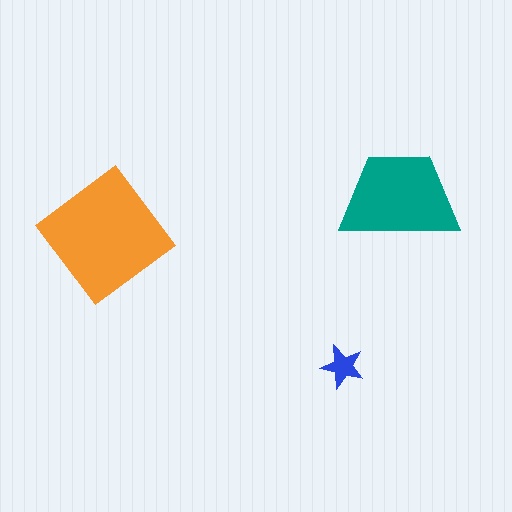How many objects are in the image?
There are 3 objects in the image.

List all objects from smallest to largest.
The blue star, the teal trapezoid, the orange diamond.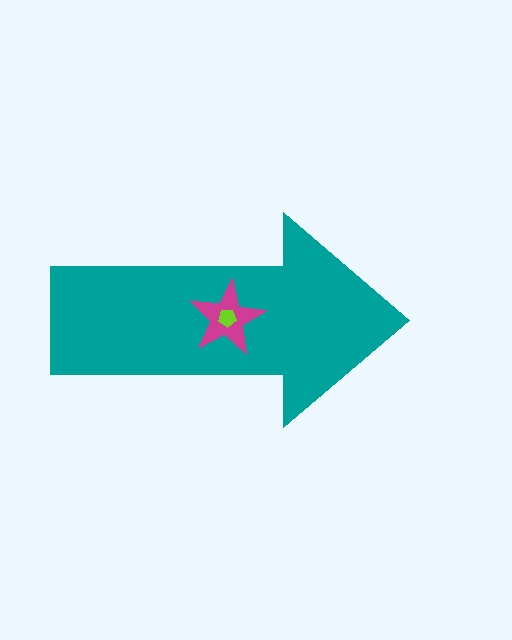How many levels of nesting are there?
3.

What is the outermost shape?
The teal arrow.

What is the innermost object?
The lime pentagon.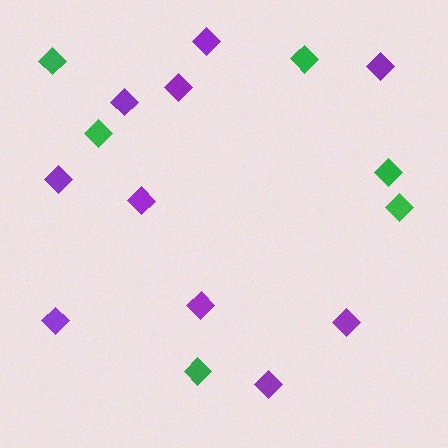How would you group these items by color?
There are 2 groups: one group of green diamonds (6) and one group of purple diamonds (10).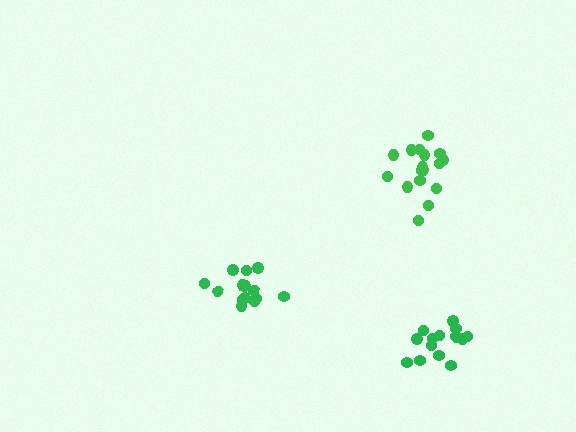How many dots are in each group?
Group 1: 15 dots, Group 2: 17 dots, Group 3: 14 dots (46 total).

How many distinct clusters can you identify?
There are 3 distinct clusters.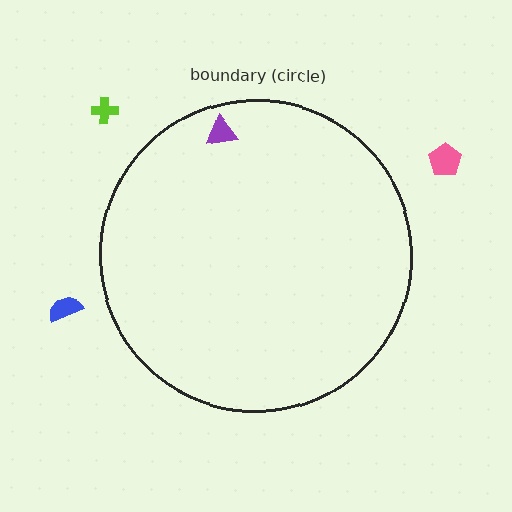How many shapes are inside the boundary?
1 inside, 3 outside.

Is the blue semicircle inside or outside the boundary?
Outside.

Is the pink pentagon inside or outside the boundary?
Outside.